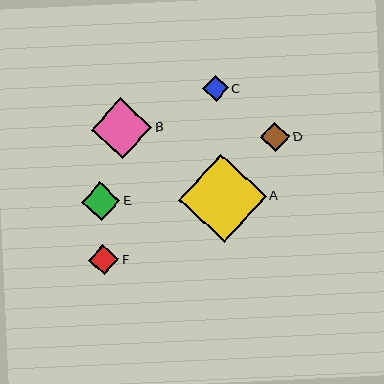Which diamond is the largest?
Diamond A is the largest with a size of approximately 88 pixels.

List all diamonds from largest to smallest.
From largest to smallest: A, B, E, F, D, C.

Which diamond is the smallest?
Diamond C is the smallest with a size of approximately 25 pixels.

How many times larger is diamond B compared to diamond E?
Diamond B is approximately 1.6 times the size of diamond E.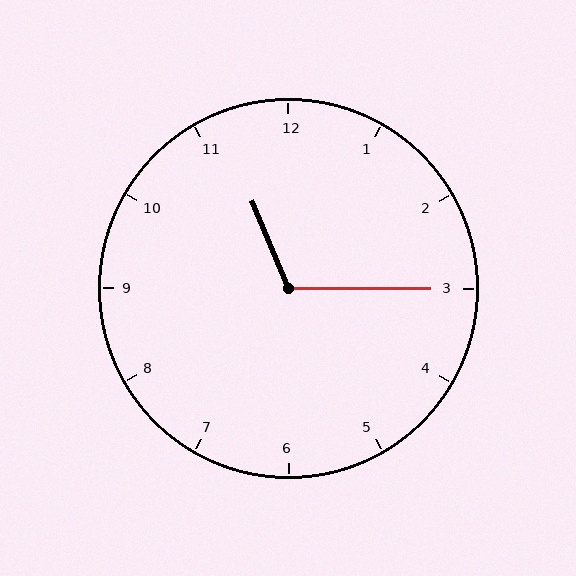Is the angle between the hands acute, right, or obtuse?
It is obtuse.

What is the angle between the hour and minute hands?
Approximately 112 degrees.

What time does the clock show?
11:15.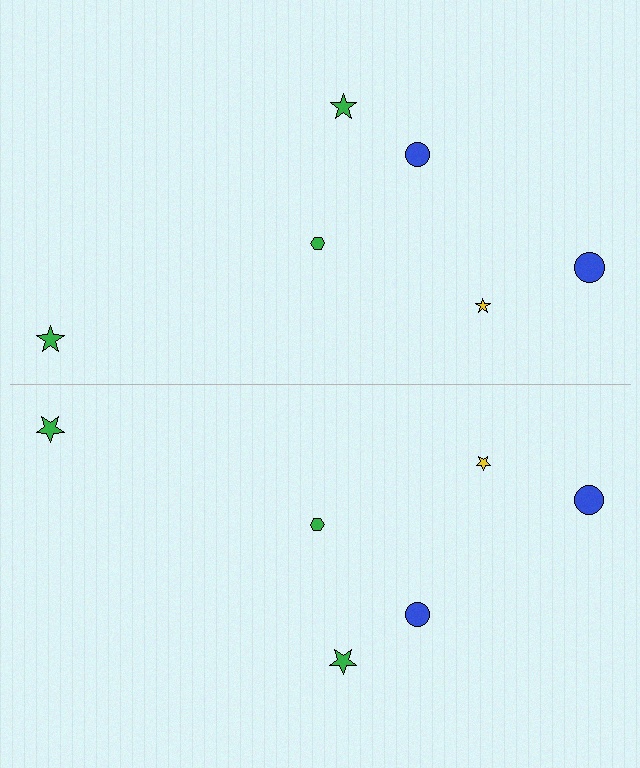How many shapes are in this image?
There are 12 shapes in this image.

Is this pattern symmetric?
Yes, this pattern has bilateral (reflection) symmetry.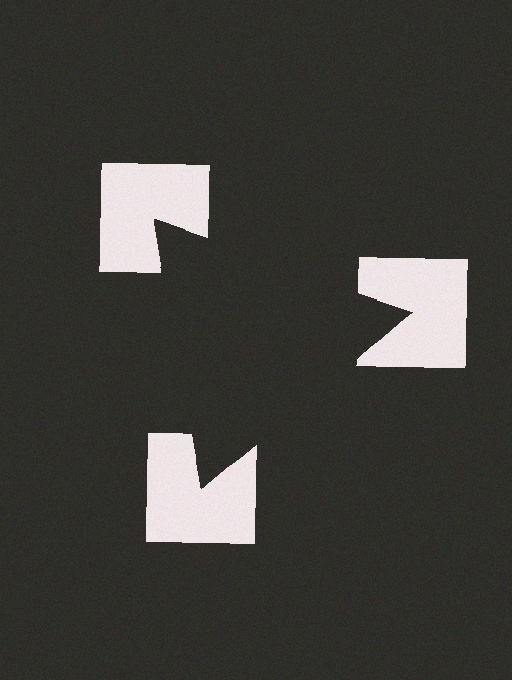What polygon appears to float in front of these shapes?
An illusory triangle — its edges are inferred from the aligned wedge cuts in the notched squares, not physically drawn.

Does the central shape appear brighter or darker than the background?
It typically appears slightly darker than the background, even though no actual brightness change is drawn.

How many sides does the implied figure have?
3 sides.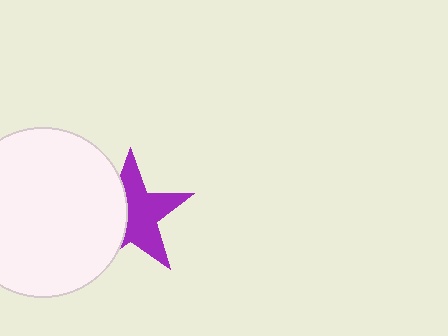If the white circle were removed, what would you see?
You would see the complete purple star.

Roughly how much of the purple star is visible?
About half of it is visible (roughly 60%).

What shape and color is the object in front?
The object in front is a white circle.